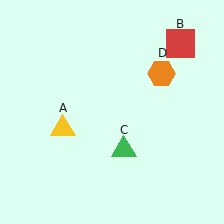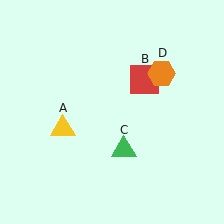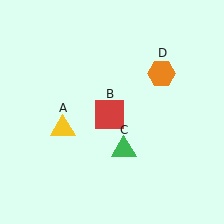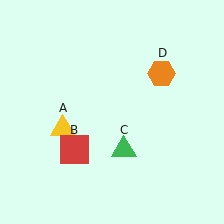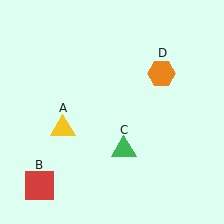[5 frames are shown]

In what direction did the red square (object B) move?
The red square (object B) moved down and to the left.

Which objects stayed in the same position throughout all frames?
Yellow triangle (object A) and green triangle (object C) and orange hexagon (object D) remained stationary.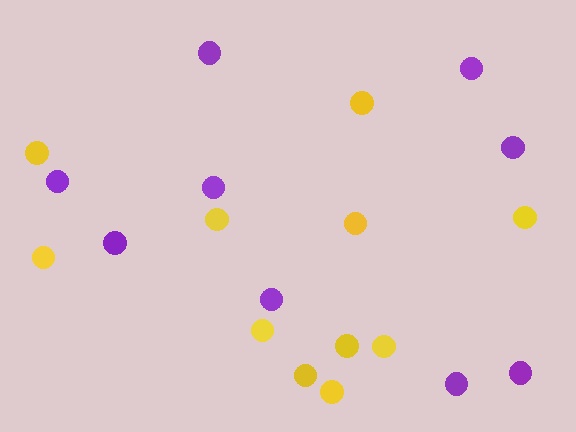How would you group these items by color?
There are 2 groups: one group of yellow circles (11) and one group of purple circles (9).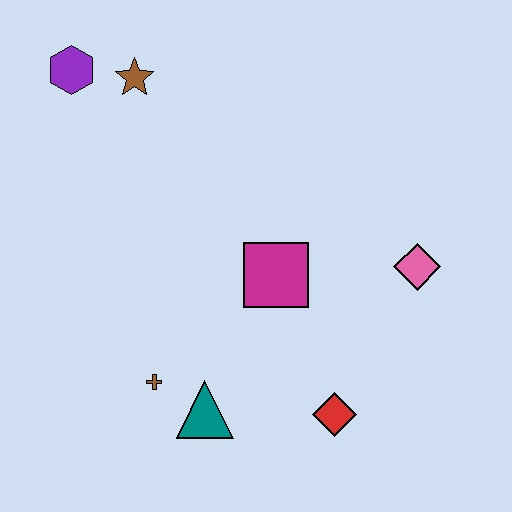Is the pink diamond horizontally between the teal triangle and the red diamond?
No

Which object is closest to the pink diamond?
The magenta square is closest to the pink diamond.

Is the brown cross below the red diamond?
No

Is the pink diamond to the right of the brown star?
Yes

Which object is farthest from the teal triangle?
The purple hexagon is farthest from the teal triangle.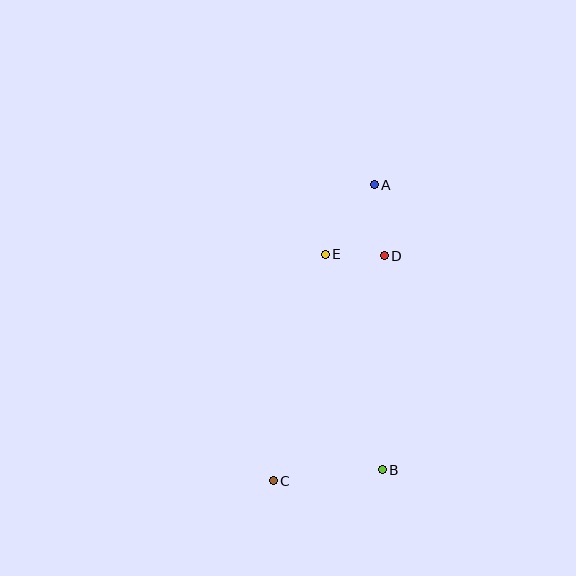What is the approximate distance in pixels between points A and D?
The distance between A and D is approximately 72 pixels.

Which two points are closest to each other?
Points D and E are closest to each other.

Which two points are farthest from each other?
Points A and C are farthest from each other.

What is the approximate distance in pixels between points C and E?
The distance between C and E is approximately 232 pixels.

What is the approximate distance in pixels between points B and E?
The distance between B and E is approximately 223 pixels.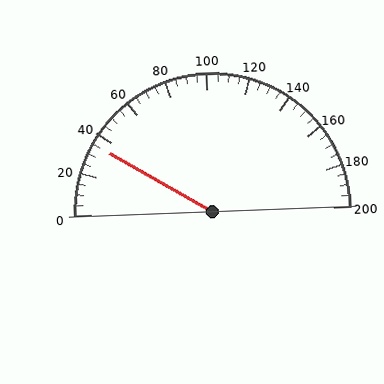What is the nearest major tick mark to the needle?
The nearest major tick mark is 40.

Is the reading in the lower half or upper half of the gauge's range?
The reading is in the lower half of the range (0 to 200).